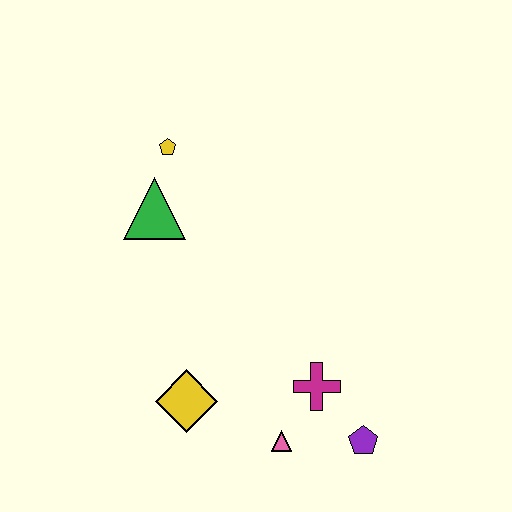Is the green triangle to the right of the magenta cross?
No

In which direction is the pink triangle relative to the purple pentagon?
The pink triangle is to the left of the purple pentagon.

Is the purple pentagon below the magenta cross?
Yes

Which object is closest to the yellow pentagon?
The green triangle is closest to the yellow pentagon.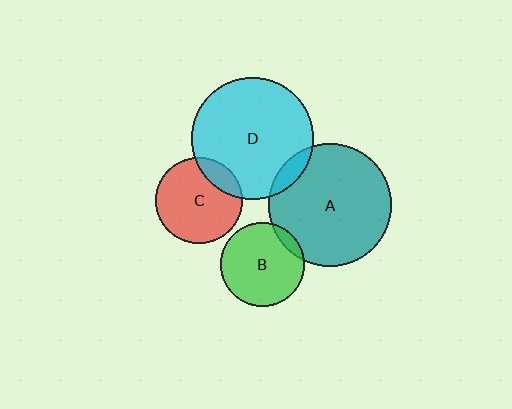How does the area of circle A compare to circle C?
Approximately 2.0 times.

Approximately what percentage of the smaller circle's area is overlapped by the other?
Approximately 10%.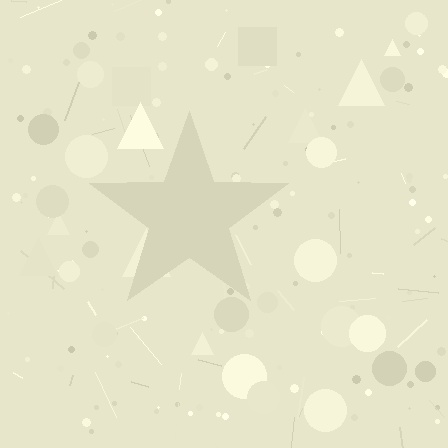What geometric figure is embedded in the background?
A star is embedded in the background.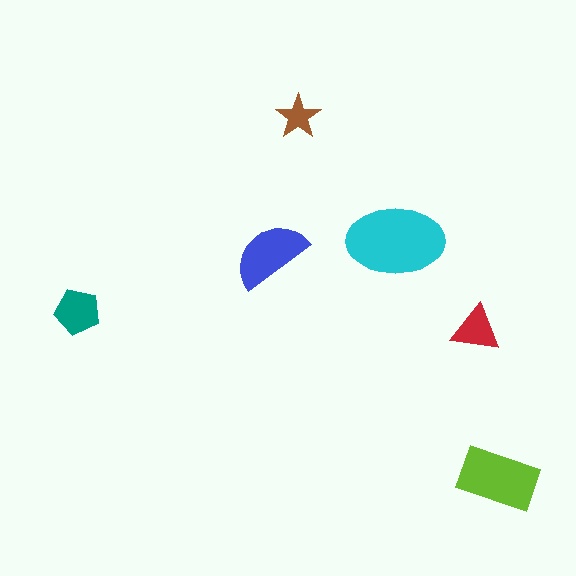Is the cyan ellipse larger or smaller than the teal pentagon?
Larger.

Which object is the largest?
The cyan ellipse.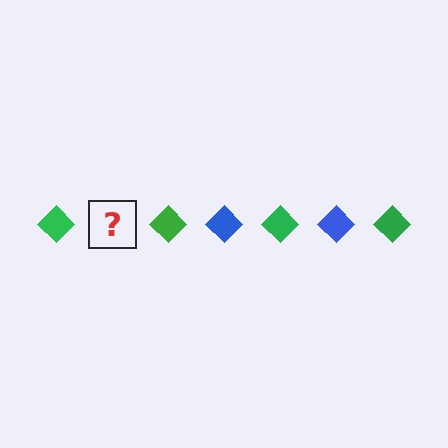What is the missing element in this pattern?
The missing element is a blue diamond.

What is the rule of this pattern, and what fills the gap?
The rule is that the pattern cycles through green, blue diamonds. The gap should be filled with a blue diamond.